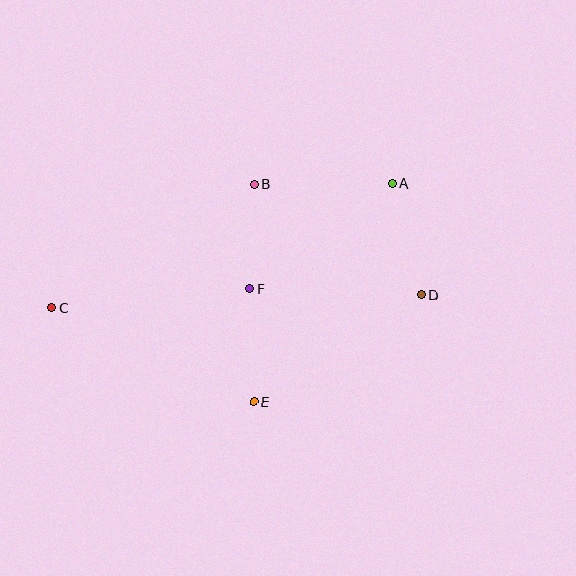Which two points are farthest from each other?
Points C and D are farthest from each other.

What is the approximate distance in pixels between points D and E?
The distance between D and E is approximately 199 pixels.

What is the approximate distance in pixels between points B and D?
The distance between B and D is approximately 200 pixels.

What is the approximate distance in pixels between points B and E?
The distance between B and E is approximately 217 pixels.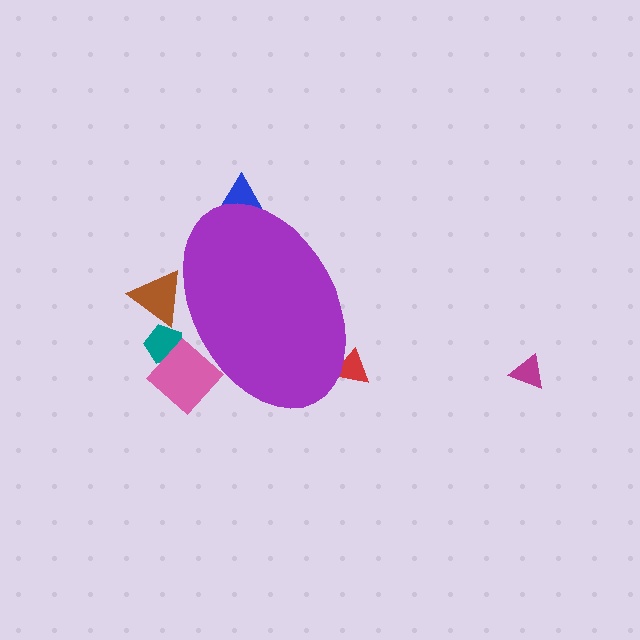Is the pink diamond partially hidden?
Yes, the pink diamond is partially hidden behind the purple ellipse.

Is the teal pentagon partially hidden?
Yes, the teal pentagon is partially hidden behind the purple ellipse.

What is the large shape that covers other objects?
A purple ellipse.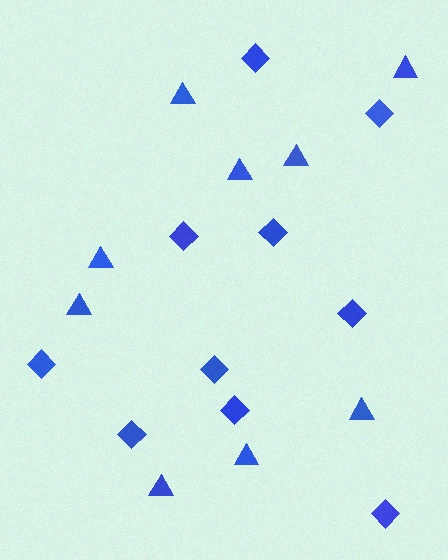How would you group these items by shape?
There are 2 groups: one group of triangles (9) and one group of diamonds (10).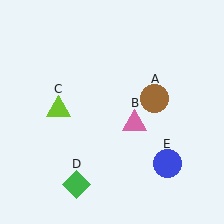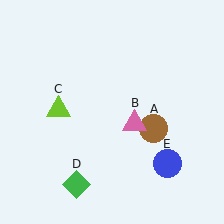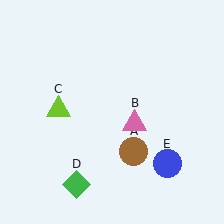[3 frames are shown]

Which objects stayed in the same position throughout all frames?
Pink triangle (object B) and lime triangle (object C) and green diamond (object D) and blue circle (object E) remained stationary.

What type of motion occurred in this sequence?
The brown circle (object A) rotated clockwise around the center of the scene.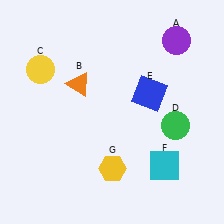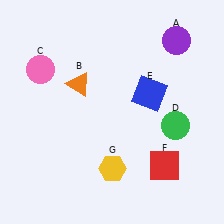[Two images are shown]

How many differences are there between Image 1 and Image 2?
There are 2 differences between the two images.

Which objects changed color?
C changed from yellow to pink. F changed from cyan to red.